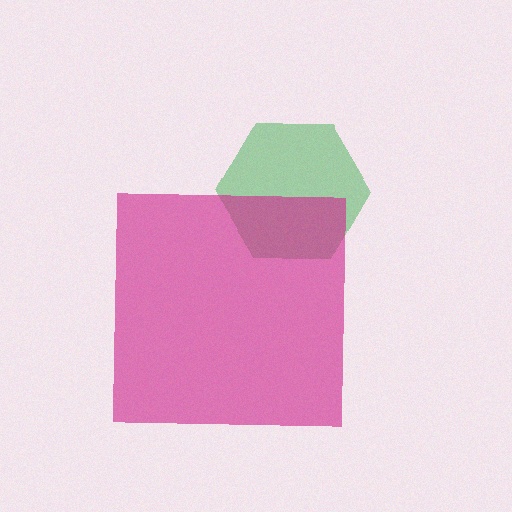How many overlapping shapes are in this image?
There are 2 overlapping shapes in the image.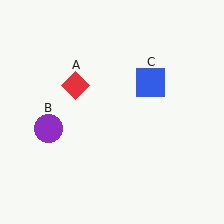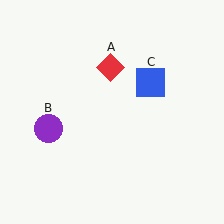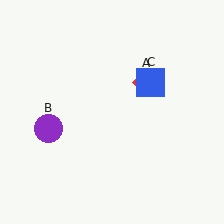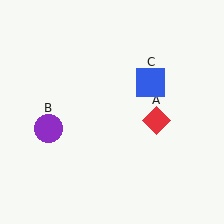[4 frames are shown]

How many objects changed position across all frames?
1 object changed position: red diamond (object A).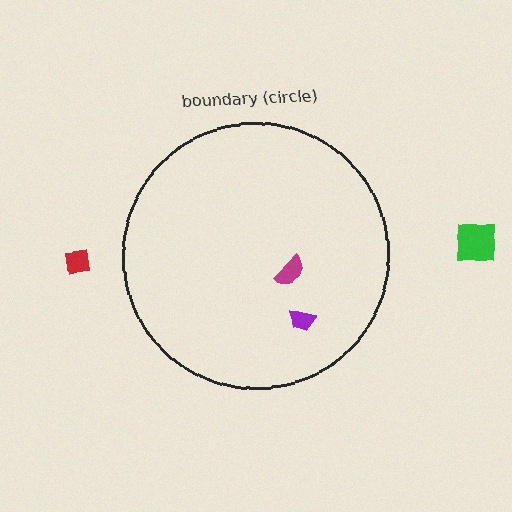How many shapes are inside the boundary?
2 inside, 2 outside.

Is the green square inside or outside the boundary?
Outside.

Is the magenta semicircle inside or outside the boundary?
Inside.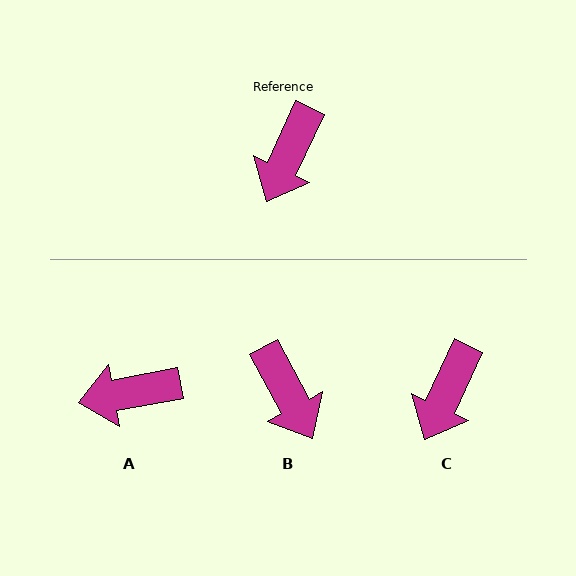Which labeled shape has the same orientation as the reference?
C.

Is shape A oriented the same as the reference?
No, it is off by about 55 degrees.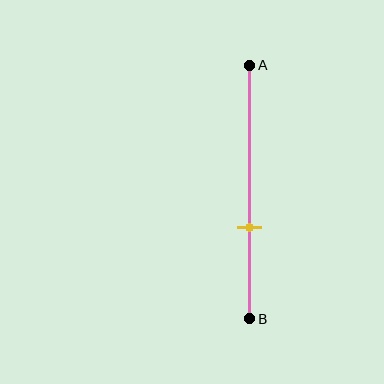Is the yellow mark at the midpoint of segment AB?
No, the mark is at about 65% from A, not at the 50% midpoint.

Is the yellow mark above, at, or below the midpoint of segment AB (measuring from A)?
The yellow mark is below the midpoint of segment AB.